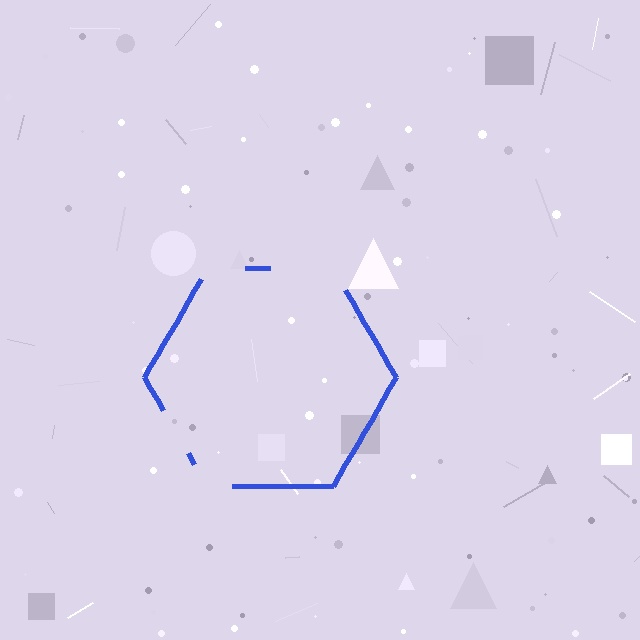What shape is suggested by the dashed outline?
The dashed outline suggests a hexagon.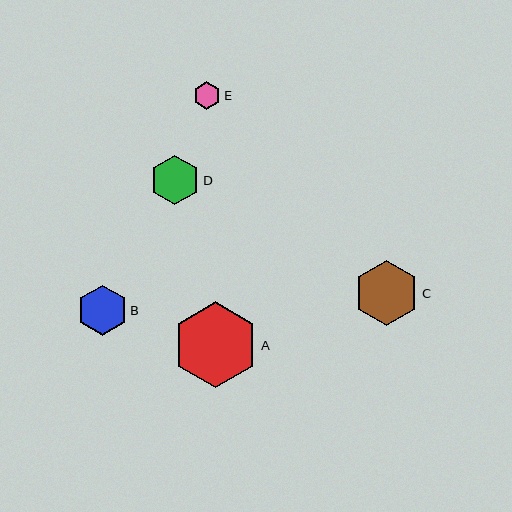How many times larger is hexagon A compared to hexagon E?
Hexagon A is approximately 3.1 times the size of hexagon E.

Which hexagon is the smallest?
Hexagon E is the smallest with a size of approximately 27 pixels.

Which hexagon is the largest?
Hexagon A is the largest with a size of approximately 86 pixels.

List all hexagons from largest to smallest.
From largest to smallest: A, C, B, D, E.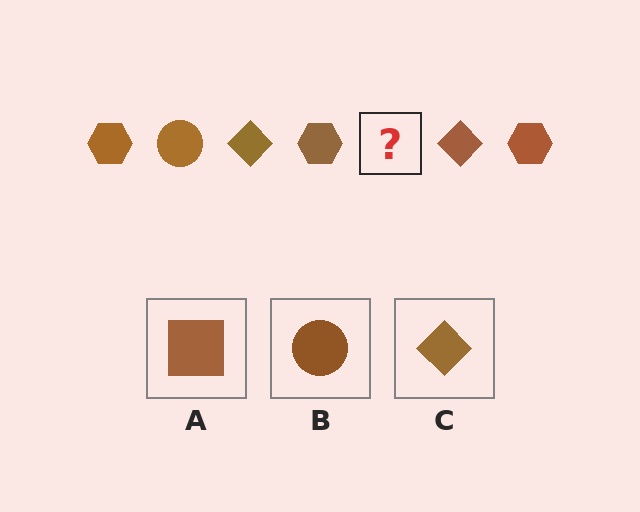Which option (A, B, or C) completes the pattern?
B.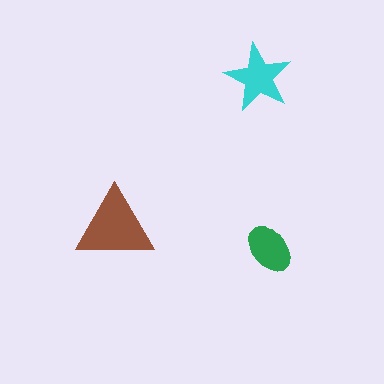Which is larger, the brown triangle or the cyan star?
The brown triangle.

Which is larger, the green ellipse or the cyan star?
The cyan star.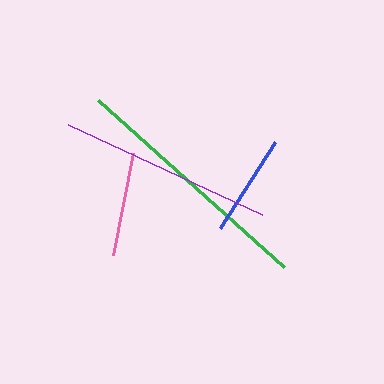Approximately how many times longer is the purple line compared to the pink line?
The purple line is approximately 2.1 times the length of the pink line.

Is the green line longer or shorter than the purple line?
The green line is longer than the purple line.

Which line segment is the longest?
The green line is the longest at approximately 250 pixels.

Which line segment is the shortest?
The blue line is the shortest at approximately 103 pixels.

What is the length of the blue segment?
The blue segment is approximately 103 pixels long.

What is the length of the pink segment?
The pink segment is approximately 104 pixels long.